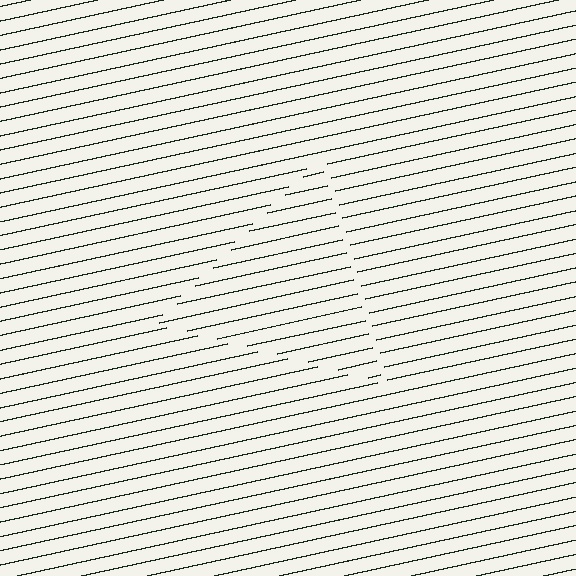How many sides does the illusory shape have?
3 sides — the line-ends trace a triangle.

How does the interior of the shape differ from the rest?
The interior of the shape contains the same grating, shifted by half a period — the contour is defined by the phase discontinuity where line-ends from the inner and outer gratings abut.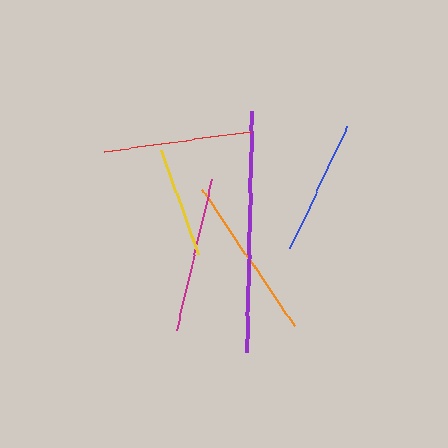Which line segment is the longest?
The purple line is the longest at approximately 241 pixels.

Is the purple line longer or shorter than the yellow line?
The purple line is longer than the yellow line.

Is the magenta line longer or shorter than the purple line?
The purple line is longer than the magenta line.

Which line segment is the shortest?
The yellow line is the shortest at approximately 111 pixels.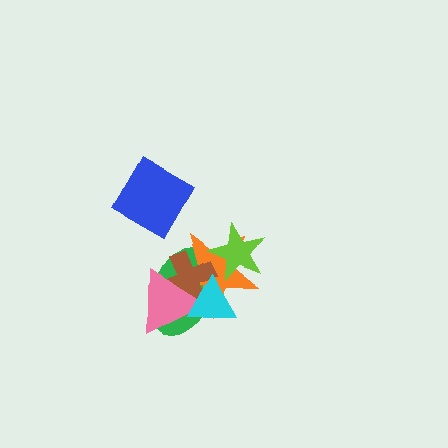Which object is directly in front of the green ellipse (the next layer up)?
The orange star is directly in front of the green ellipse.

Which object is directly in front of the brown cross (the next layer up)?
The pink triangle is directly in front of the brown cross.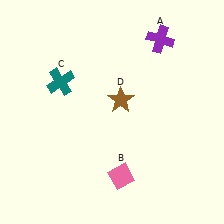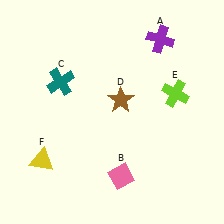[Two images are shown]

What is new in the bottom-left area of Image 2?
A yellow triangle (F) was added in the bottom-left area of Image 2.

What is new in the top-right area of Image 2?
A lime cross (E) was added in the top-right area of Image 2.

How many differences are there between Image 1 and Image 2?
There are 2 differences between the two images.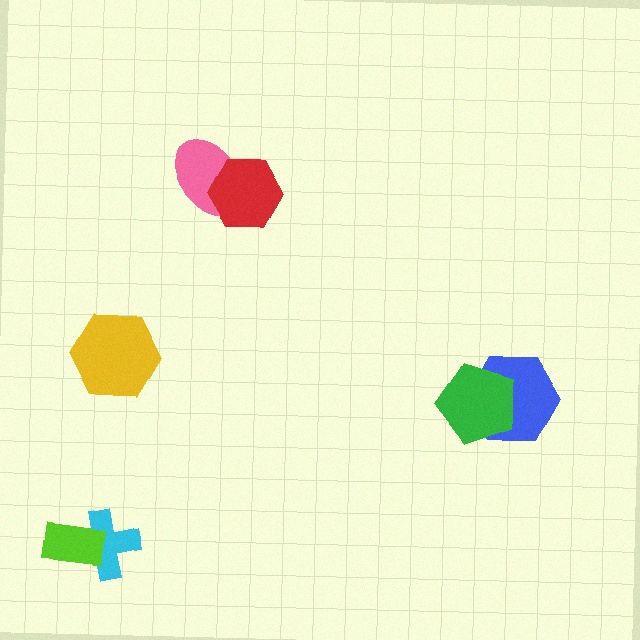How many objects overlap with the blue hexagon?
1 object overlaps with the blue hexagon.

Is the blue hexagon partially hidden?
Yes, it is partially covered by another shape.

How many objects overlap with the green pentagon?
1 object overlaps with the green pentagon.